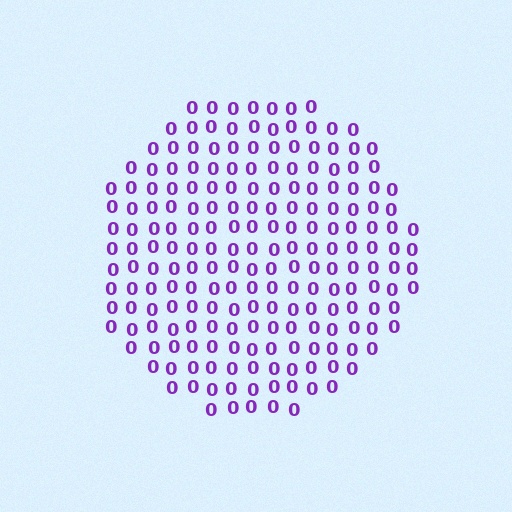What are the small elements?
The small elements are digit 0's.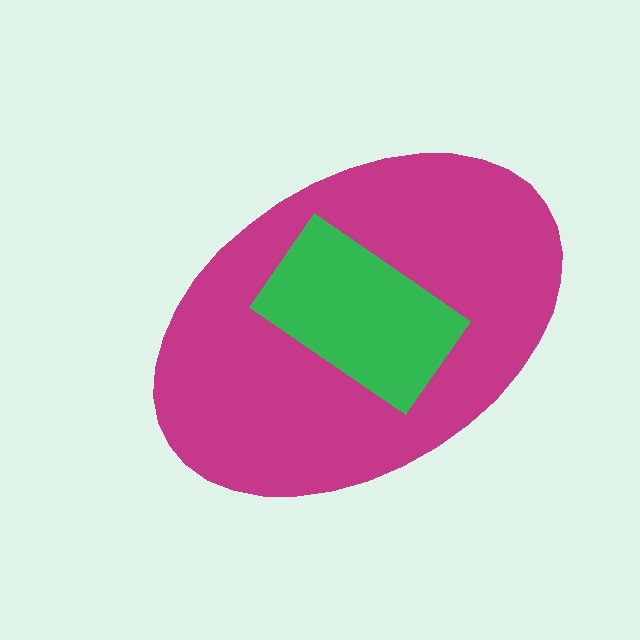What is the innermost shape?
The green rectangle.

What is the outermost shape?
The magenta ellipse.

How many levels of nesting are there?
2.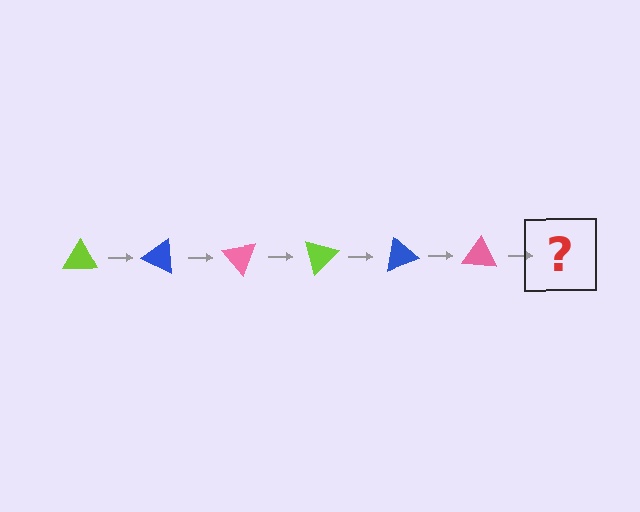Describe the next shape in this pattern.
It should be a lime triangle, rotated 150 degrees from the start.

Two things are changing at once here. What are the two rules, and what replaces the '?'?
The two rules are that it rotates 25 degrees each step and the color cycles through lime, blue, and pink. The '?' should be a lime triangle, rotated 150 degrees from the start.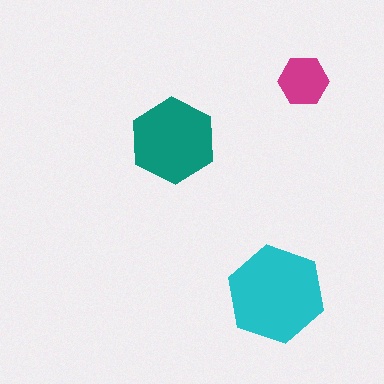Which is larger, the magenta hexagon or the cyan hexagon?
The cyan one.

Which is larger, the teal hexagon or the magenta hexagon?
The teal one.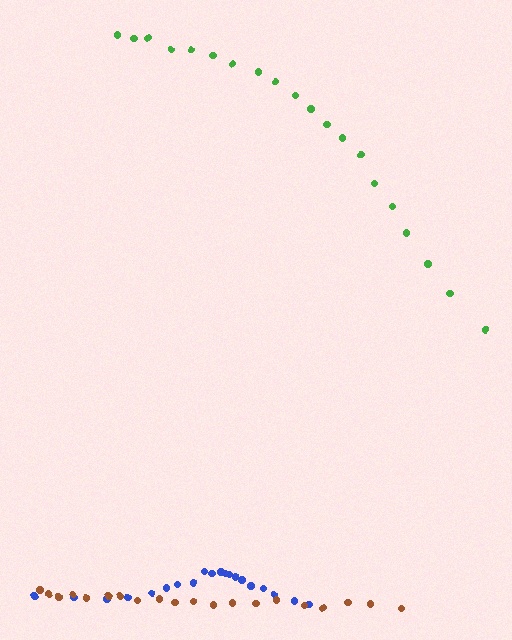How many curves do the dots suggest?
There are 3 distinct paths.